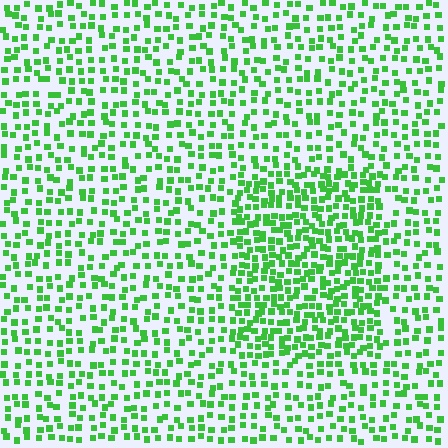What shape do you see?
I see a rectangle.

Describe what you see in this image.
The image contains small green elements arranged at two different densities. A rectangle-shaped region is visible where the elements are more densely packed than the surrounding area.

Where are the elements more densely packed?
The elements are more densely packed inside the rectangle boundary.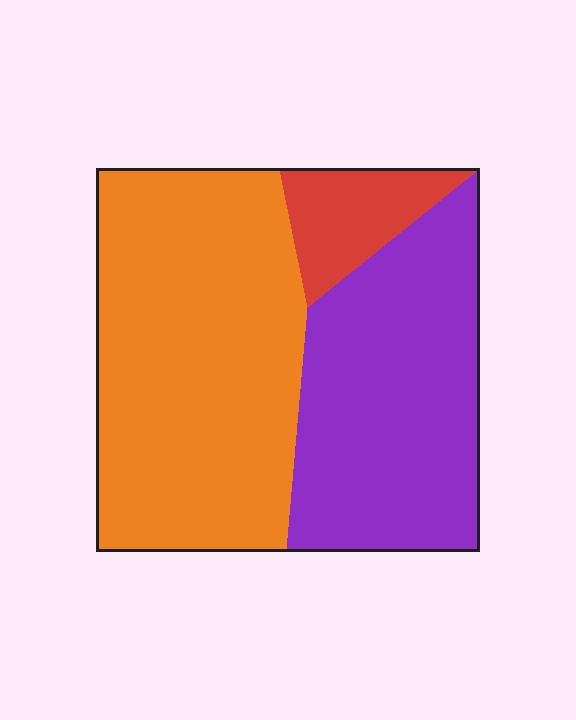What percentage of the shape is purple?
Purple covers 38% of the shape.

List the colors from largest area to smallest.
From largest to smallest: orange, purple, red.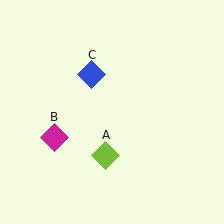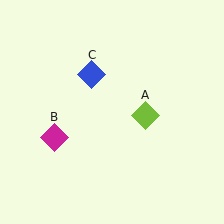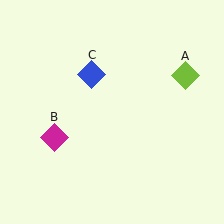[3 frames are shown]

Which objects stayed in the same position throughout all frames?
Magenta diamond (object B) and blue diamond (object C) remained stationary.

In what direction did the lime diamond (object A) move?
The lime diamond (object A) moved up and to the right.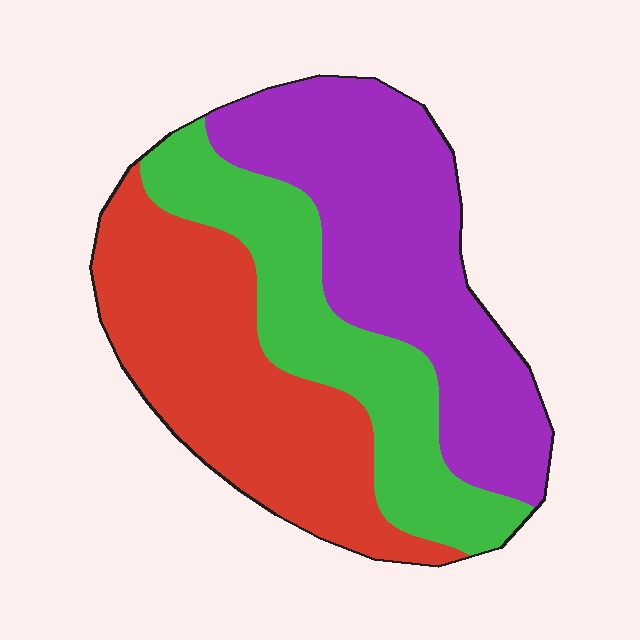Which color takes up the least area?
Green, at roughly 25%.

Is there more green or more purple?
Purple.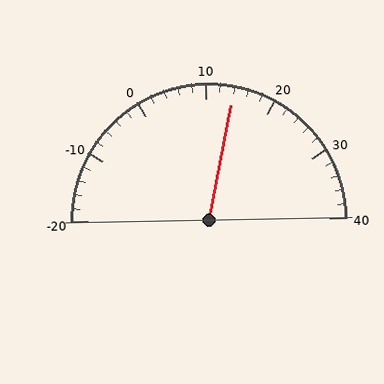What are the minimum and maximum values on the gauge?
The gauge ranges from -20 to 40.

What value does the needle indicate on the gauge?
The needle indicates approximately 14.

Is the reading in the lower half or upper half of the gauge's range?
The reading is in the upper half of the range (-20 to 40).